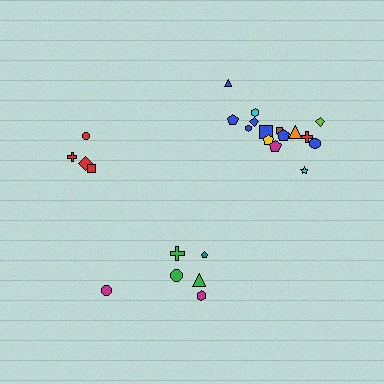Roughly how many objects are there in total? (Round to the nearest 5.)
Roughly 25 objects in total.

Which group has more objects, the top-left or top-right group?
The top-right group.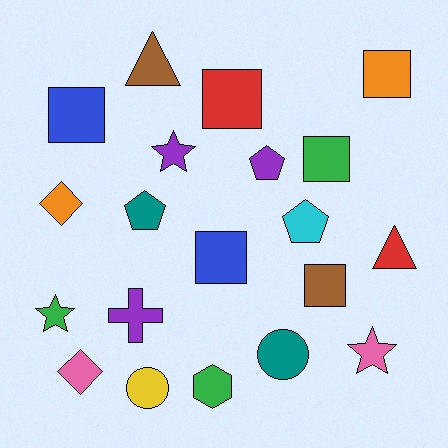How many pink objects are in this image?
There are 2 pink objects.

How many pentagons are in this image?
There are 3 pentagons.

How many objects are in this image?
There are 20 objects.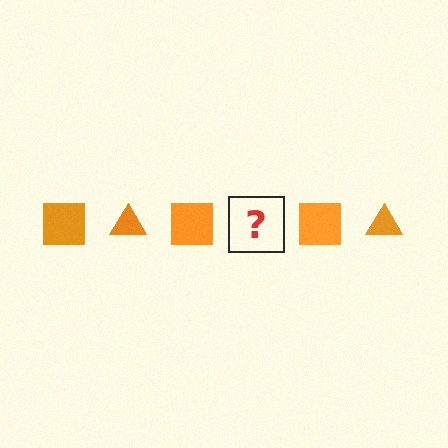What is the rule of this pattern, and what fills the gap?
The rule is that the pattern cycles through square, triangle shapes in orange. The gap should be filled with an orange triangle.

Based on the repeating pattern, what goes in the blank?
The blank should be an orange triangle.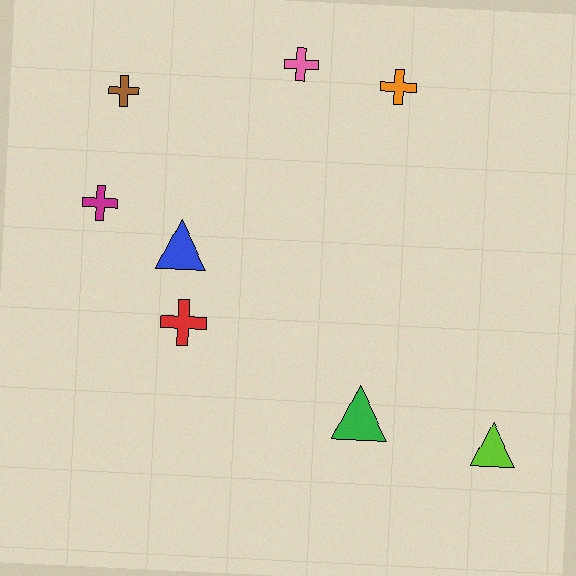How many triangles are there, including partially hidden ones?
There are 3 triangles.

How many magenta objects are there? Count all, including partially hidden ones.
There is 1 magenta object.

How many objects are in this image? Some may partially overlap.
There are 8 objects.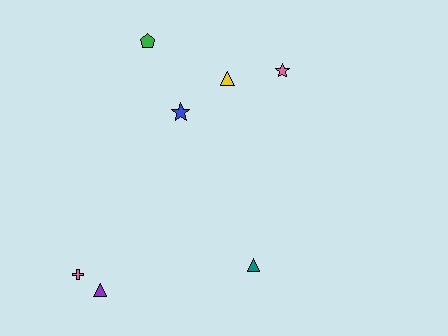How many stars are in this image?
There are 2 stars.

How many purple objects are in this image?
There is 1 purple object.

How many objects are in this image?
There are 7 objects.